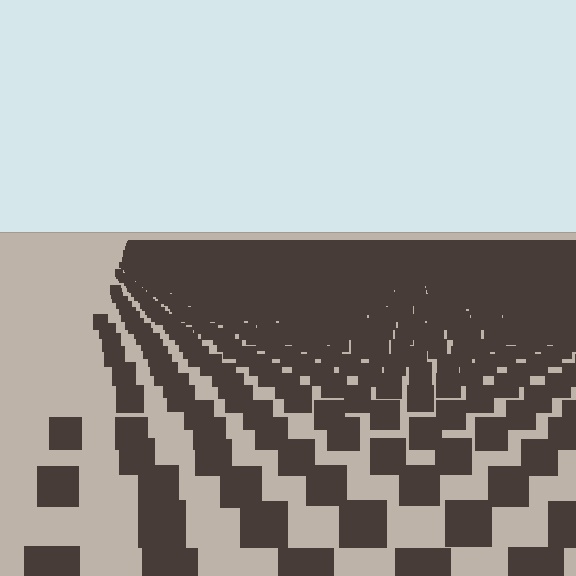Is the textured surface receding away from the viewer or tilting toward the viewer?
The surface is receding away from the viewer. Texture elements get smaller and denser toward the top.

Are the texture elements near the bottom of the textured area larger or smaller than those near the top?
Larger. Near the bottom, elements are closer to the viewer and appear at a bigger on-screen size.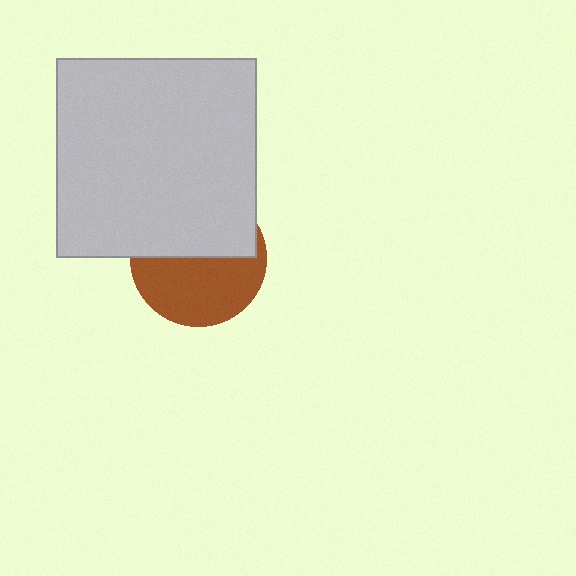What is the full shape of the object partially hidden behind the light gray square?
The partially hidden object is a brown circle.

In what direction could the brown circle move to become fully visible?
The brown circle could move down. That would shift it out from behind the light gray square entirely.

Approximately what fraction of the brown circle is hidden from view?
Roughly 48% of the brown circle is hidden behind the light gray square.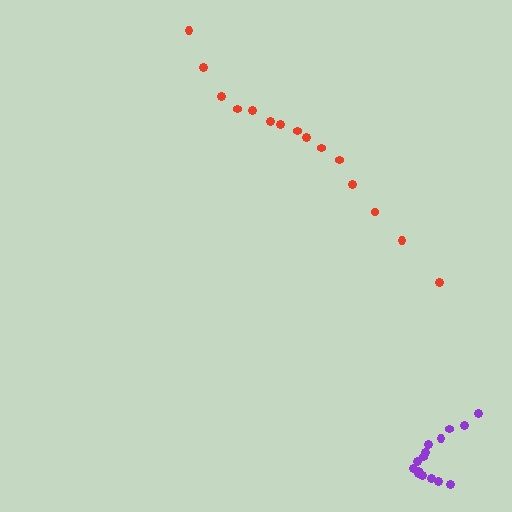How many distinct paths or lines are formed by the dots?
There are 2 distinct paths.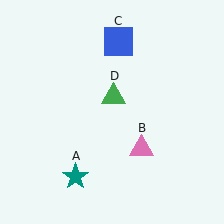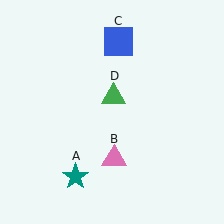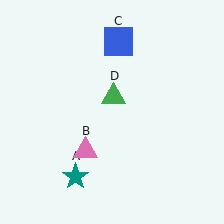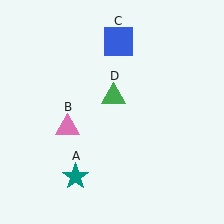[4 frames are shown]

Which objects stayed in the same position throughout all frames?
Teal star (object A) and blue square (object C) and green triangle (object D) remained stationary.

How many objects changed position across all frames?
1 object changed position: pink triangle (object B).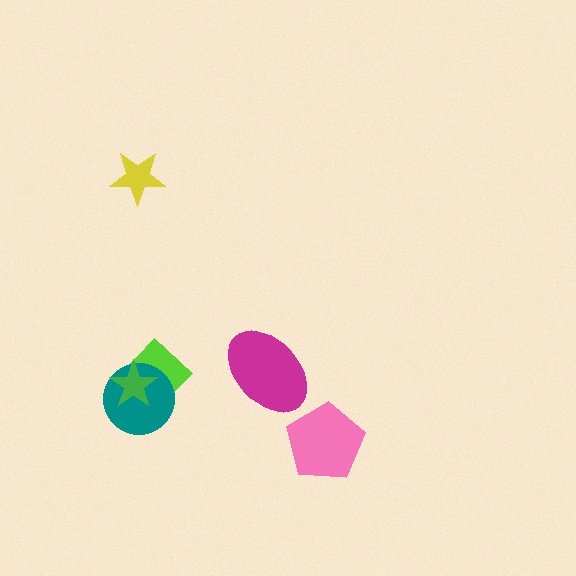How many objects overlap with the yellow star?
0 objects overlap with the yellow star.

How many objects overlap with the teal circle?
2 objects overlap with the teal circle.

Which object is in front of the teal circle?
The green star is in front of the teal circle.